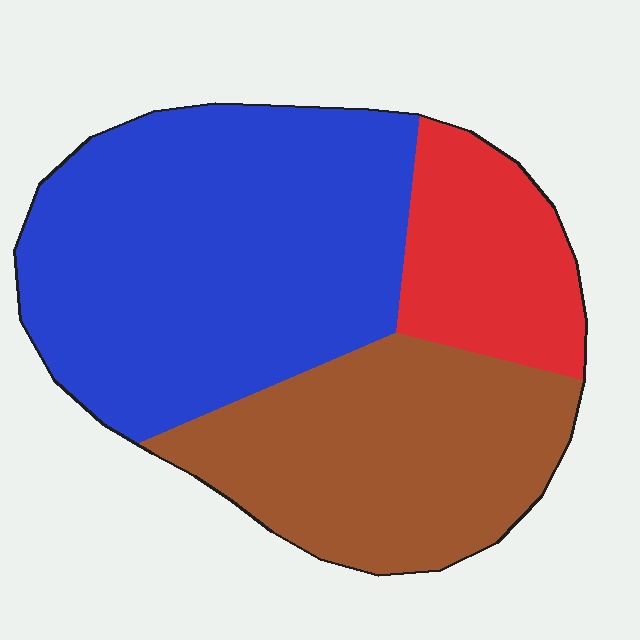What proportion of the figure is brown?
Brown covers roughly 35% of the figure.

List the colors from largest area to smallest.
From largest to smallest: blue, brown, red.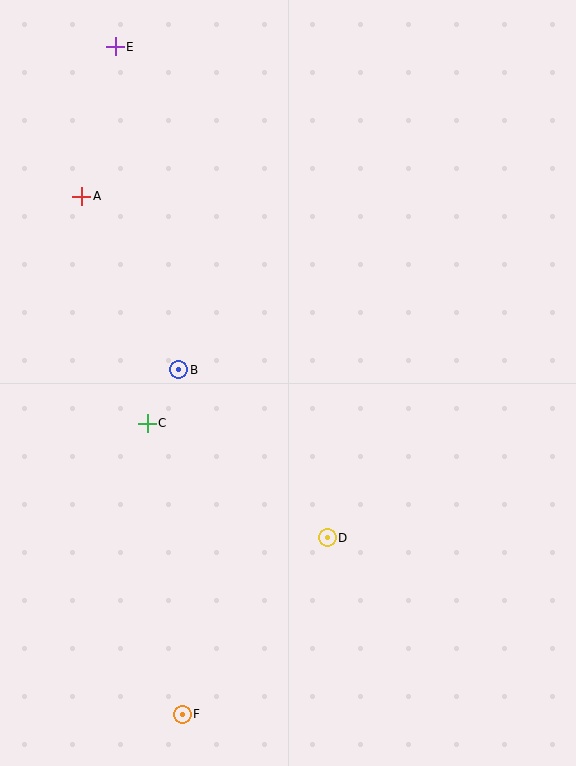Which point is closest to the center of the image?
Point B at (179, 370) is closest to the center.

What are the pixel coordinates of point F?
Point F is at (182, 714).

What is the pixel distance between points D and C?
The distance between D and C is 214 pixels.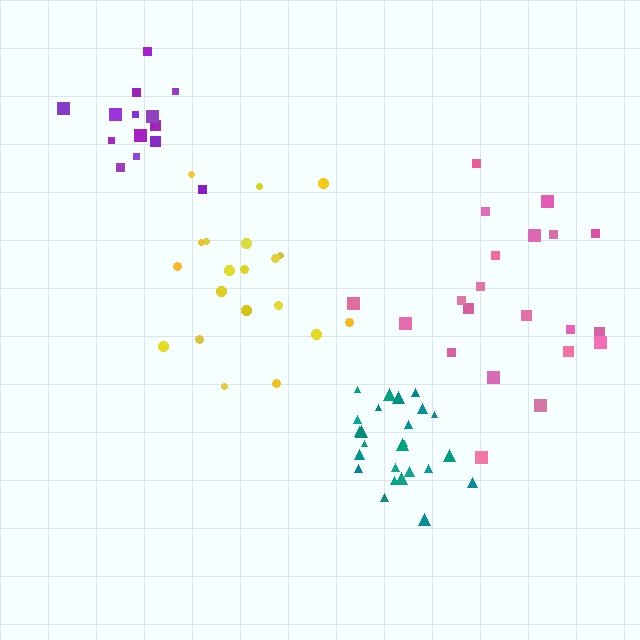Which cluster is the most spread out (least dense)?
Yellow.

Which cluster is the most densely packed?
Teal.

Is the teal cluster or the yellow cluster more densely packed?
Teal.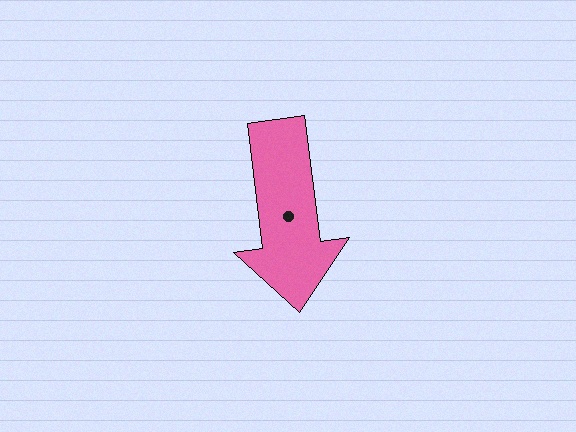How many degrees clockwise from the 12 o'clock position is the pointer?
Approximately 173 degrees.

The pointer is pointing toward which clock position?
Roughly 6 o'clock.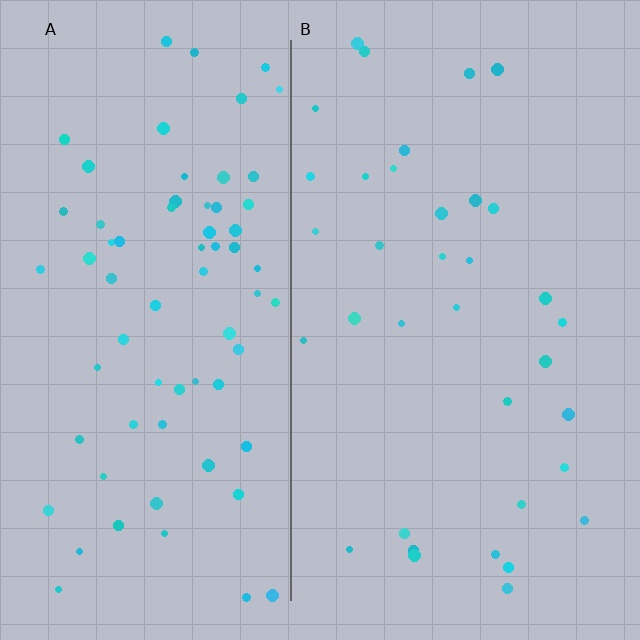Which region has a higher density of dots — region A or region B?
A (the left).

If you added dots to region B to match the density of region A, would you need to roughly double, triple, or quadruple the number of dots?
Approximately double.